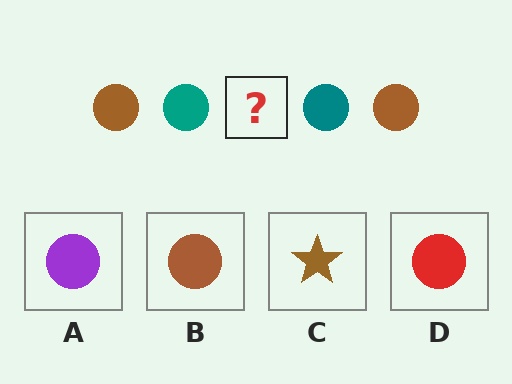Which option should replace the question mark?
Option B.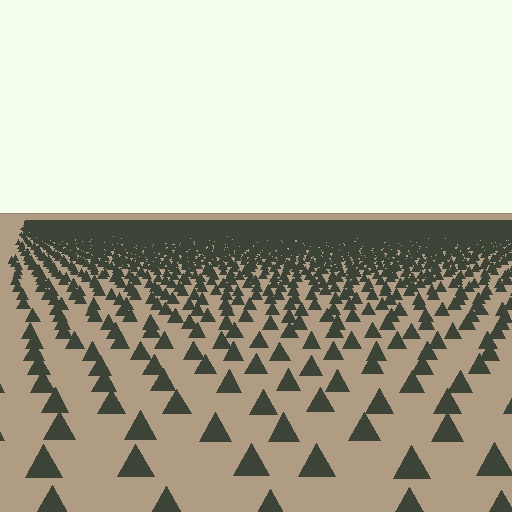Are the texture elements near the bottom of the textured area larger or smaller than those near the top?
Larger. Near the bottom, elements are closer to the viewer and appear at a bigger on-screen size.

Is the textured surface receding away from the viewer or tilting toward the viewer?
The surface is receding away from the viewer. Texture elements get smaller and denser toward the top.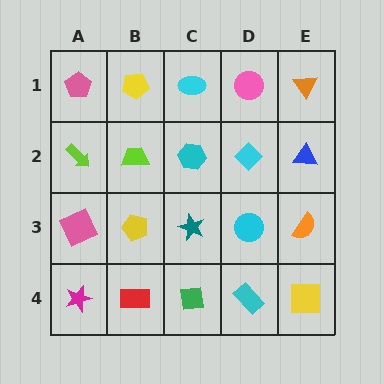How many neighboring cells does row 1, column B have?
3.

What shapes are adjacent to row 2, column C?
A cyan ellipse (row 1, column C), a teal star (row 3, column C), a lime trapezoid (row 2, column B), a cyan diamond (row 2, column D).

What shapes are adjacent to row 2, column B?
A yellow pentagon (row 1, column B), a yellow pentagon (row 3, column B), a lime arrow (row 2, column A), a cyan hexagon (row 2, column C).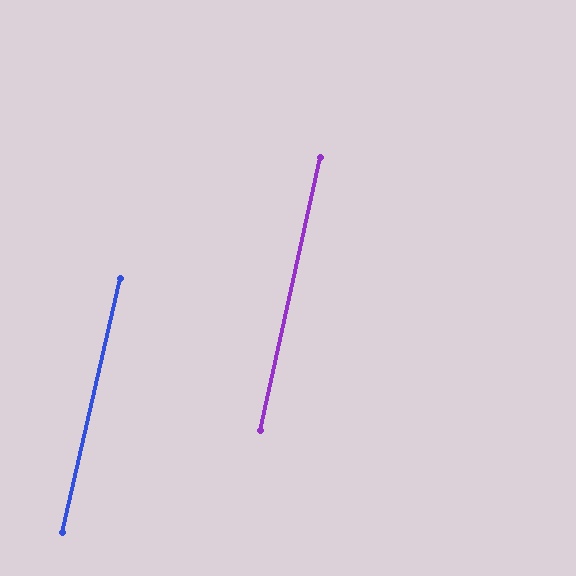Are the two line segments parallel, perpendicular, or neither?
Parallel — their directions differ by only 0.4°.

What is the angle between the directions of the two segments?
Approximately 0 degrees.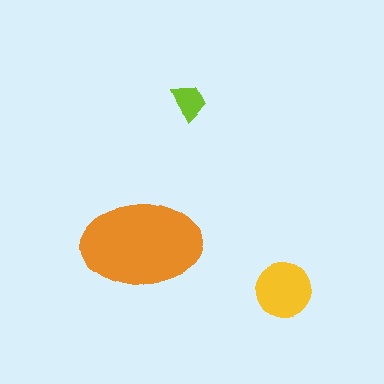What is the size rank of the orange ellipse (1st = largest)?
1st.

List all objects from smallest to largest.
The lime trapezoid, the yellow circle, the orange ellipse.